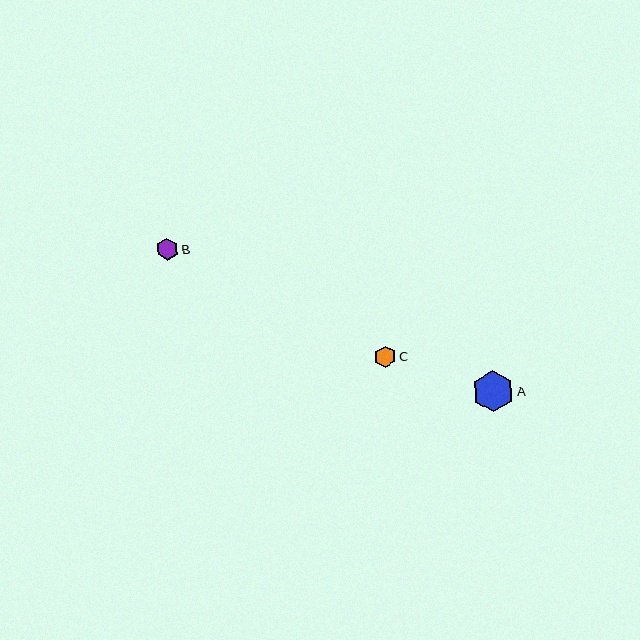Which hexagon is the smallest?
Hexagon C is the smallest with a size of approximately 21 pixels.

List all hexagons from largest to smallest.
From largest to smallest: A, B, C.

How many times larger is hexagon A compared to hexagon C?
Hexagon A is approximately 1.9 times the size of hexagon C.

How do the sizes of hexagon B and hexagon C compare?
Hexagon B and hexagon C are approximately the same size.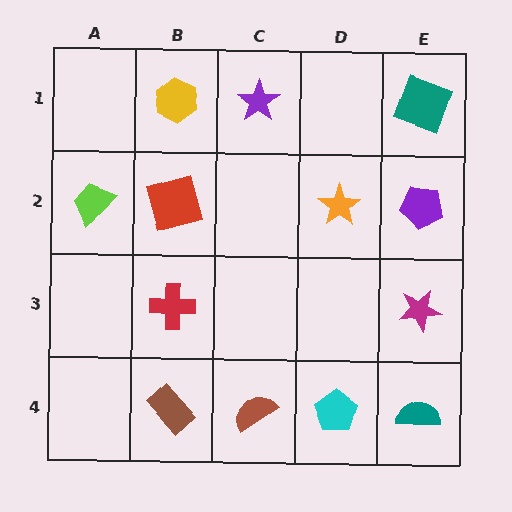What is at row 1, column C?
A purple star.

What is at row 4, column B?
A brown rectangle.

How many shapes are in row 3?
2 shapes.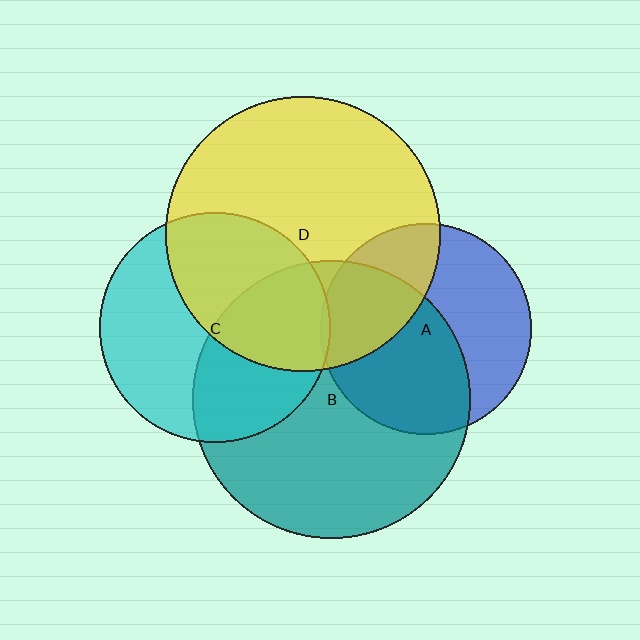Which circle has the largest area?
Circle B (teal).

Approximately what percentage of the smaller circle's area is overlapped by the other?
Approximately 55%.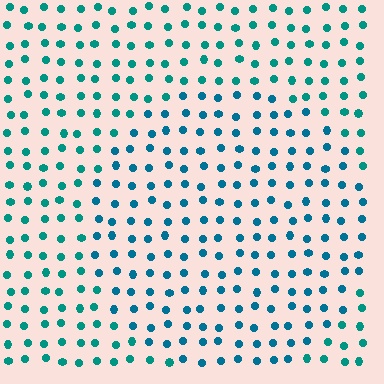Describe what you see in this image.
The image is filled with small teal elements in a uniform arrangement. A circle-shaped region is visible where the elements are tinted to a slightly different hue, forming a subtle color boundary.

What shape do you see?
I see a circle.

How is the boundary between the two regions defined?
The boundary is defined purely by a slight shift in hue (about 21 degrees). Spacing, size, and orientation are identical on both sides.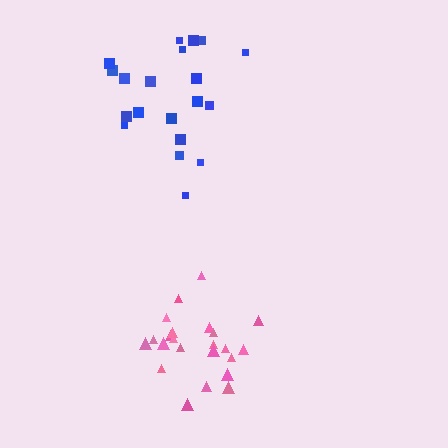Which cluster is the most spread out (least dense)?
Blue.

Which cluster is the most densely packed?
Pink.